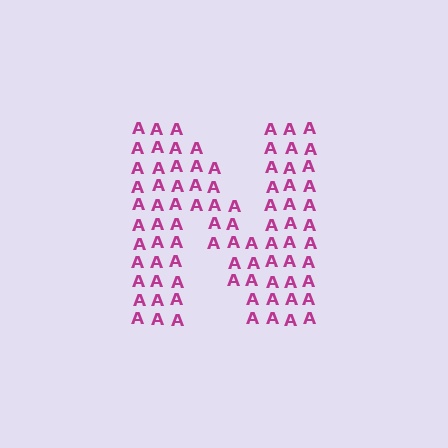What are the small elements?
The small elements are letter A's.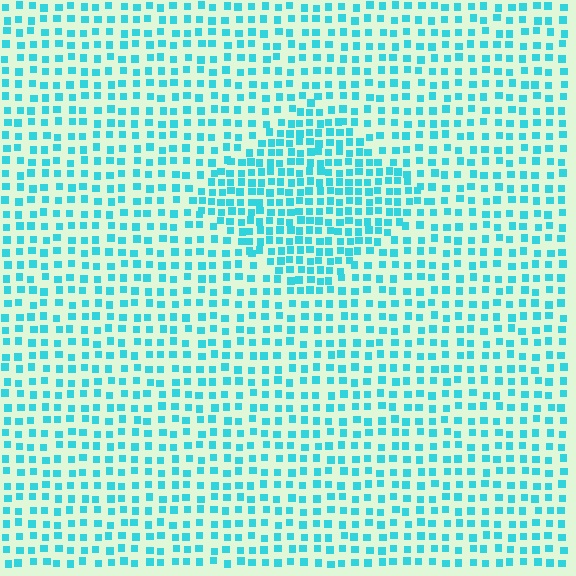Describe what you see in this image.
The image contains small cyan elements arranged at two different densities. A diamond-shaped region is visible where the elements are more densely packed than the surrounding area.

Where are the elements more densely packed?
The elements are more densely packed inside the diamond boundary.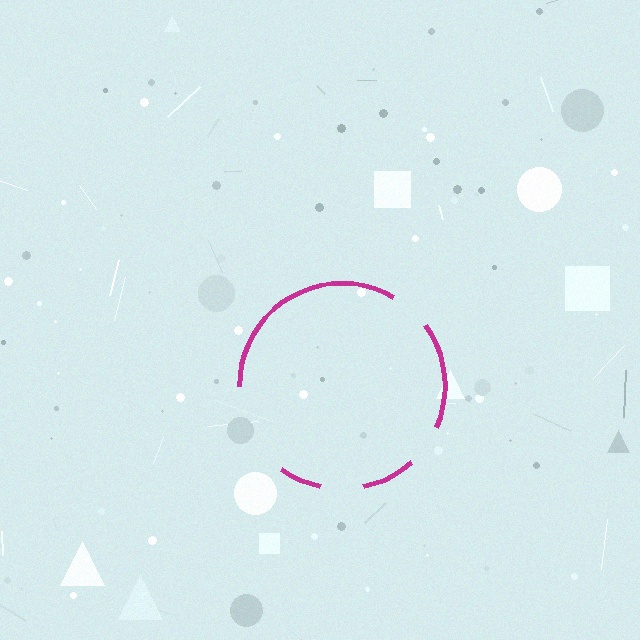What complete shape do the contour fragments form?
The contour fragments form a circle.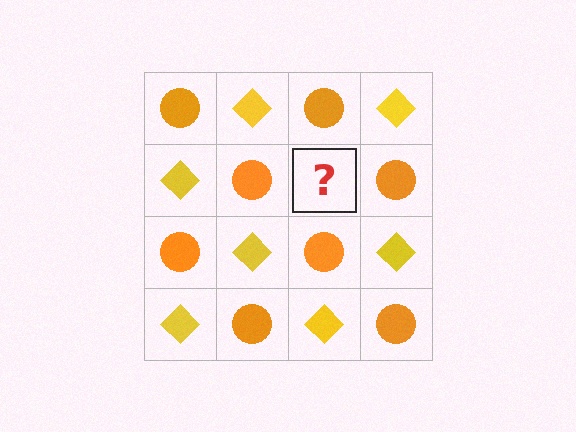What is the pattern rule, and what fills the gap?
The rule is that it alternates orange circle and yellow diamond in a checkerboard pattern. The gap should be filled with a yellow diamond.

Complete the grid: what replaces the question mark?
The question mark should be replaced with a yellow diamond.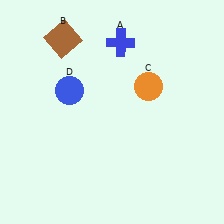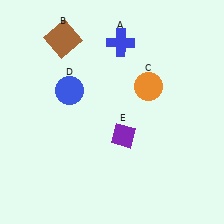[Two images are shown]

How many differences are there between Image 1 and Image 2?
There is 1 difference between the two images.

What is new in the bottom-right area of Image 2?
A purple diamond (E) was added in the bottom-right area of Image 2.